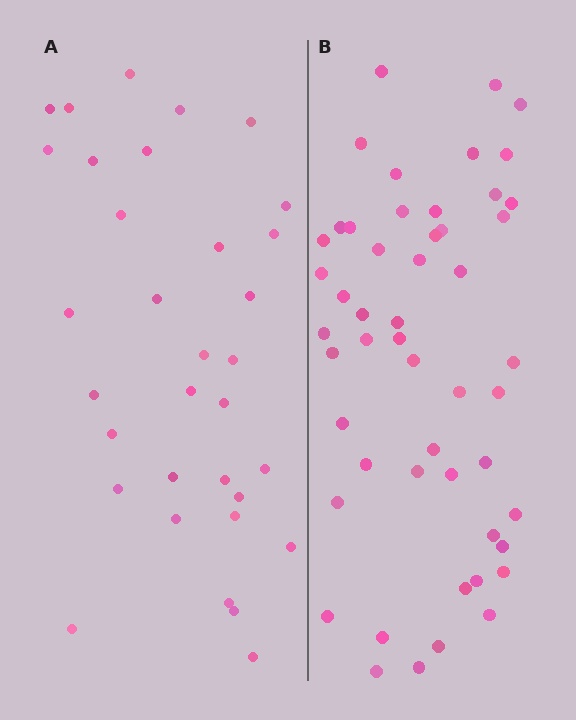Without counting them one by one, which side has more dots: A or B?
Region B (the right region) has more dots.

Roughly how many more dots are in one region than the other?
Region B has approximately 20 more dots than region A.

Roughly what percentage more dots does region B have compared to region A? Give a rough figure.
About 55% more.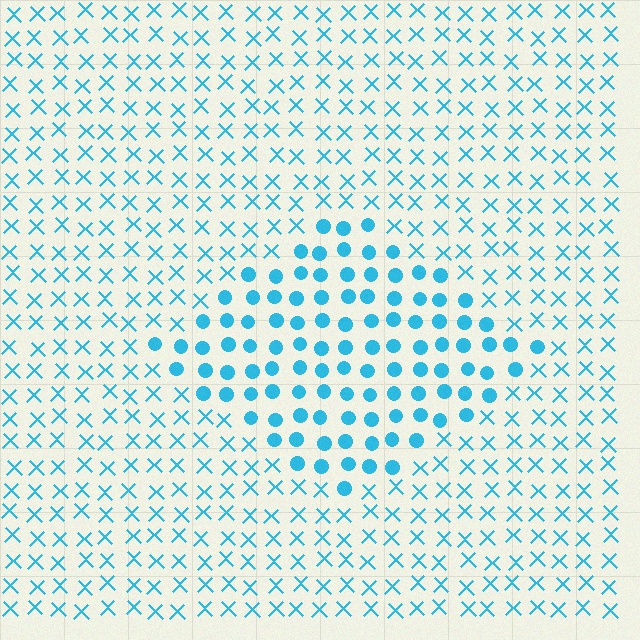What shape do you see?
I see a diamond.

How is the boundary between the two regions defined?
The boundary is defined by a change in element shape: circles inside vs. X marks outside. All elements share the same color and spacing.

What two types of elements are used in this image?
The image uses circles inside the diamond region and X marks outside it.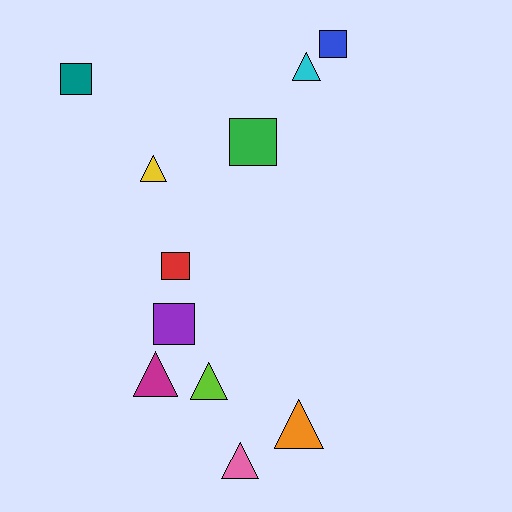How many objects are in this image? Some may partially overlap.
There are 11 objects.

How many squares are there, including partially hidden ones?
There are 5 squares.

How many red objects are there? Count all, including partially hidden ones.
There is 1 red object.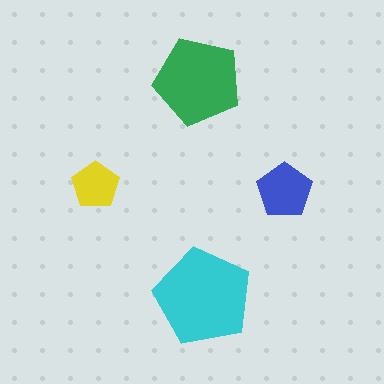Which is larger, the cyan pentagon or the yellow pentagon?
The cyan one.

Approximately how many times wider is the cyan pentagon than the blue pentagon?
About 2 times wider.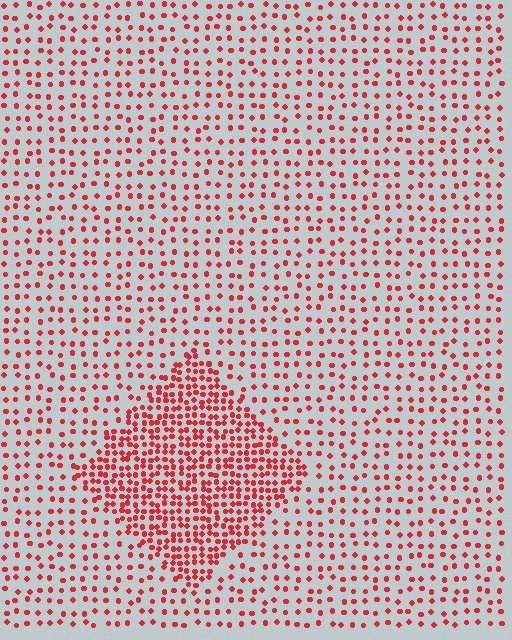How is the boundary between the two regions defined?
The boundary is defined by a change in element density (approximately 2.3x ratio). All elements are the same color, size, and shape.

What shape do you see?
I see a diamond.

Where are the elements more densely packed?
The elements are more densely packed inside the diamond boundary.